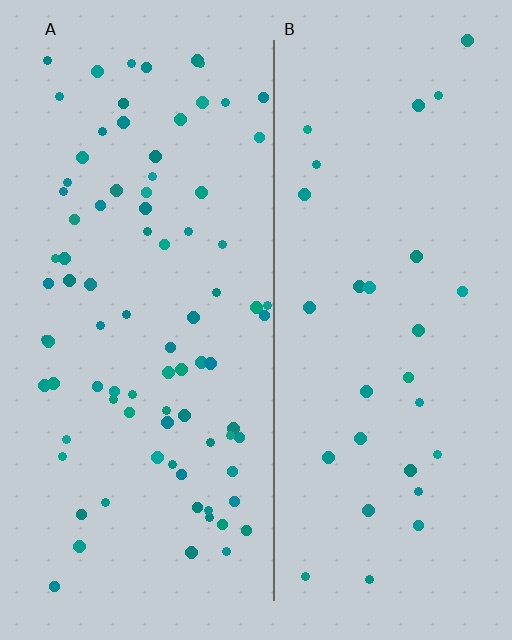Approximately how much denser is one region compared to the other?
Approximately 2.9× — region A over region B.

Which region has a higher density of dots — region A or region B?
A (the left).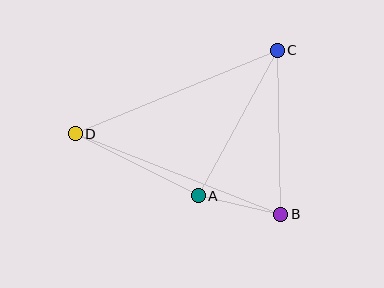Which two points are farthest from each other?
Points B and D are farthest from each other.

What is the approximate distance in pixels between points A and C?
The distance between A and C is approximately 165 pixels.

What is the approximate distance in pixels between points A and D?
The distance between A and D is approximately 137 pixels.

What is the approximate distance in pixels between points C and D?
The distance between C and D is approximately 218 pixels.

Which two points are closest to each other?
Points A and B are closest to each other.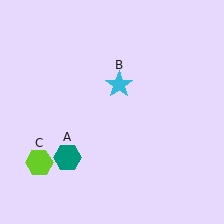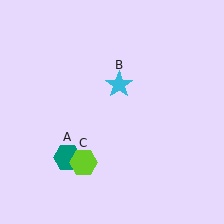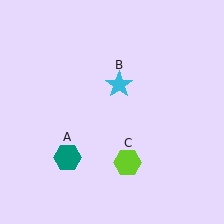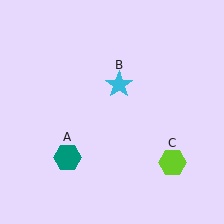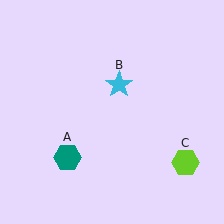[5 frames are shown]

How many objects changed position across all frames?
1 object changed position: lime hexagon (object C).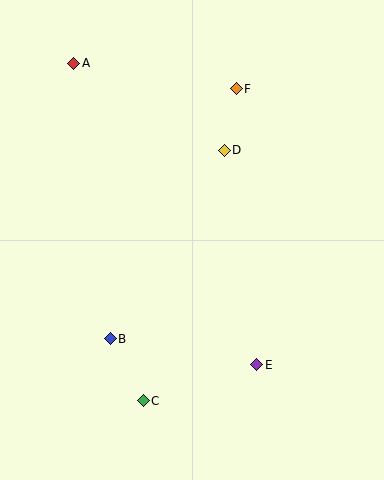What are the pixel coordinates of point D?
Point D is at (224, 150).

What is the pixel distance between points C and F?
The distance between C and F is 326 pixels.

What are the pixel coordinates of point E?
Point E is at (257, 365).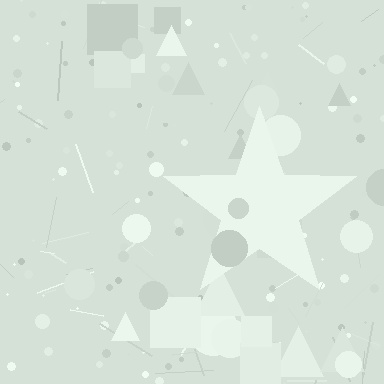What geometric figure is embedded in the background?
A star is embedded in the background.